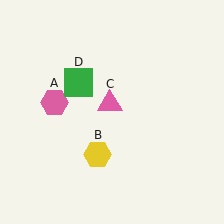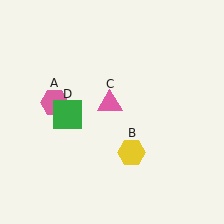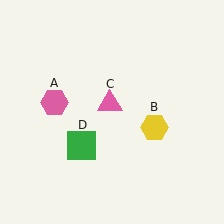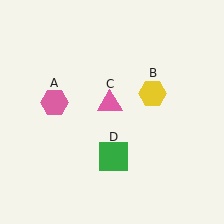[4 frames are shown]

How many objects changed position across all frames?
2 objects changed position: yellow hexagon (object B), green square (object D).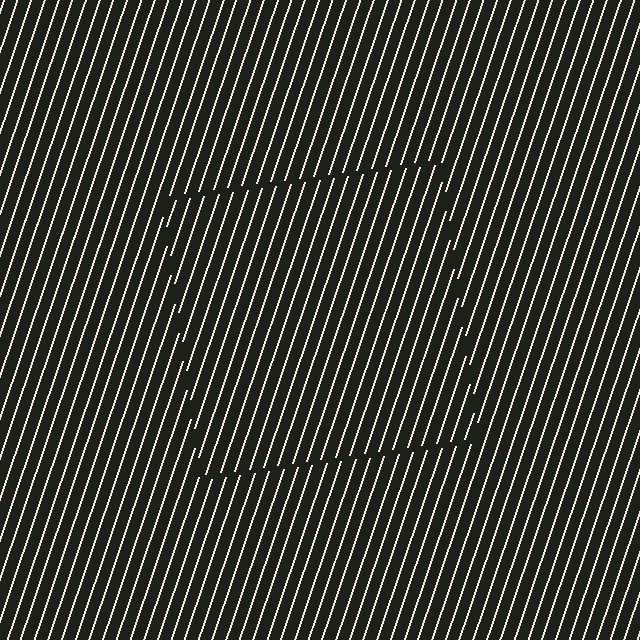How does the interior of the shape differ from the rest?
The interior of the shape contains the same grating, shifted by half a period — the contour is defined by the phase discontinuity where line-ends from the inner and outer gratings abut.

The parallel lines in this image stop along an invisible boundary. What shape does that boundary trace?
An illusory square. The interior of the shape contains the same grating, shifted by half a period — the contour is defined by the phase discontinuity where line-ends from the inner and outer gratings abut.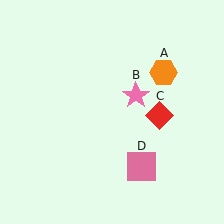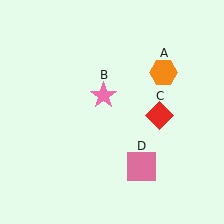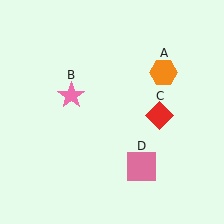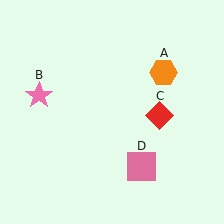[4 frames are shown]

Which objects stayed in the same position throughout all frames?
Orange hexagon (object A) and red diamond (object C) and pink square (object D) remained stationary.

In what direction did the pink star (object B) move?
The pink star (object B) moved left.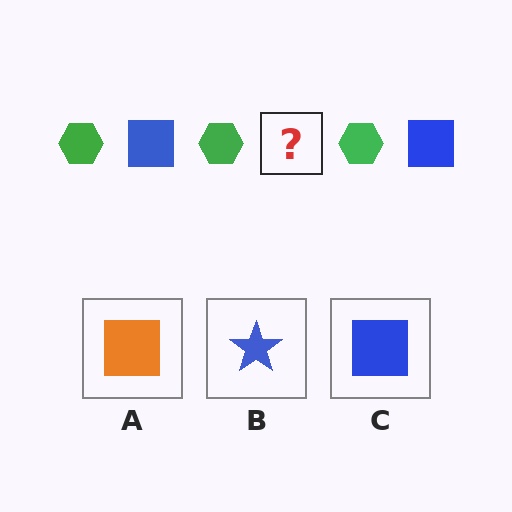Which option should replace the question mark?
Option C.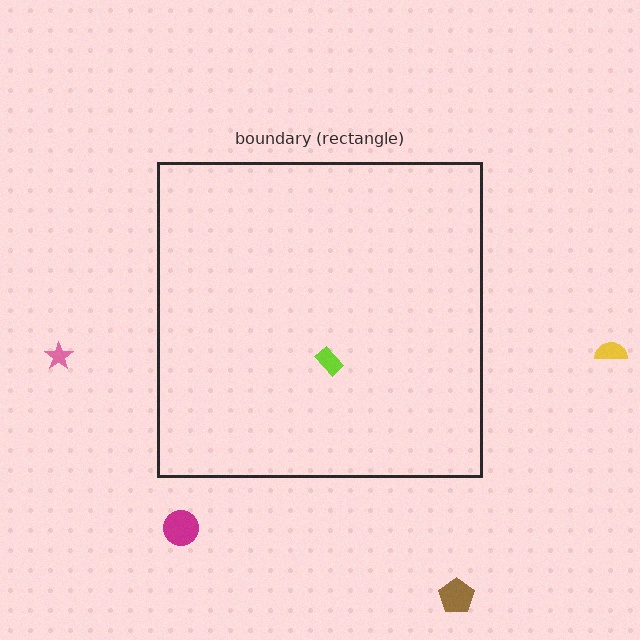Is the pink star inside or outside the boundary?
Outside.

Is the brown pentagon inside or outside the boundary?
Outside.